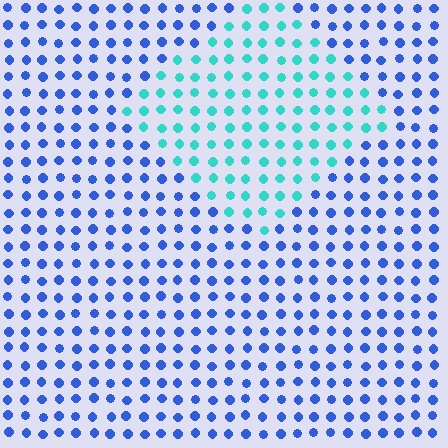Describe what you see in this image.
The image is filled with small blue elements in a uniform arrangement. A diamond-shaped region is visible where the elements are tinted to a slightly different hue, forming a subtle color boundary.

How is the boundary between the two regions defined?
The boundary is defined purely by a slight shift in hue (about 52 degrees). Spacing, size, and orientation are identical on both sides.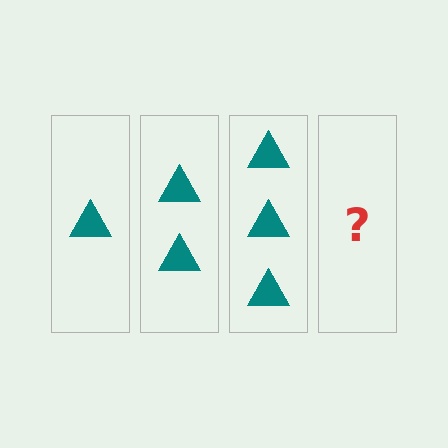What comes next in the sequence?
The next element should be 4 triangles.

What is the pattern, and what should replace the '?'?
The pattern is that each step adds one more triangle. The '?' should be 4 triangles.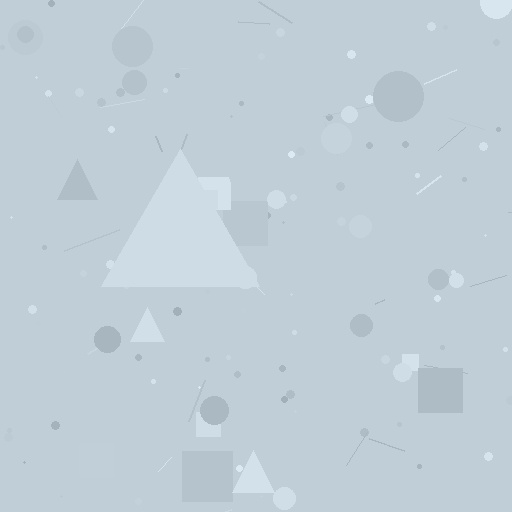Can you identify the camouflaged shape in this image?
The camouflaged shape is a triangle.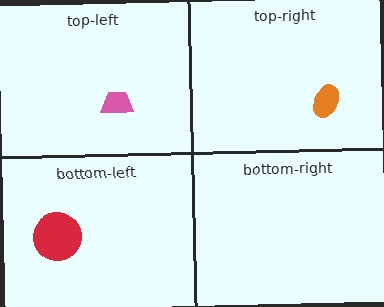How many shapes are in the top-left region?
1.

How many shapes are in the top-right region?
1.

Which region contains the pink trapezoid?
The top-left region.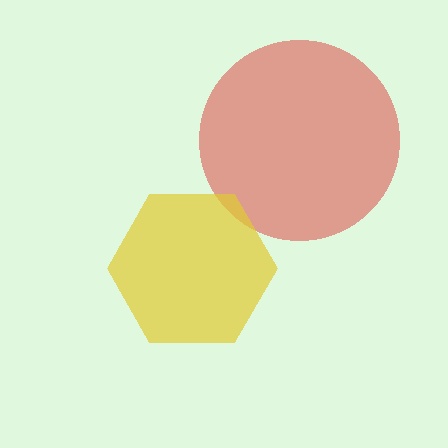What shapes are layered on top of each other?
The layered shapes are: a red circle, a yellow hexagon.